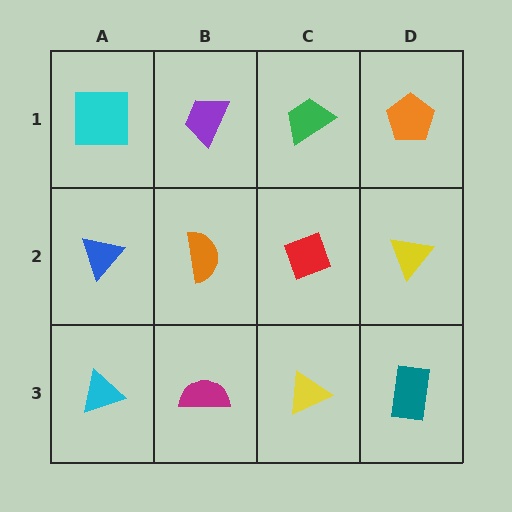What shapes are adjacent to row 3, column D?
A yellow triangle (row 2, column D), a yellow triangle (row 3, column C).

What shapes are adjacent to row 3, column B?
An orange semicircle (row 2, column B), a cyan triangle (row 3, column A), a yellow triangle (row 3, column C).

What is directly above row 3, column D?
A yellow triangle.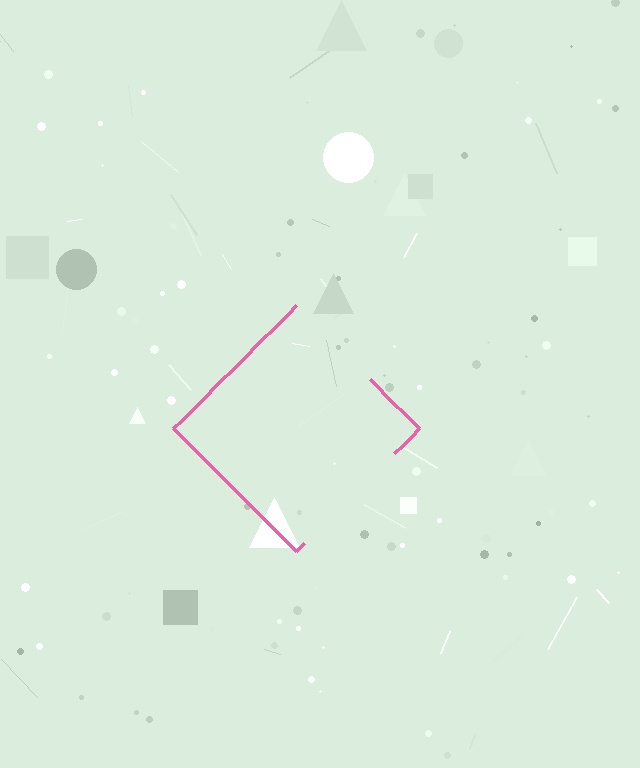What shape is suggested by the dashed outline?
The dashed outline suggests a diamond.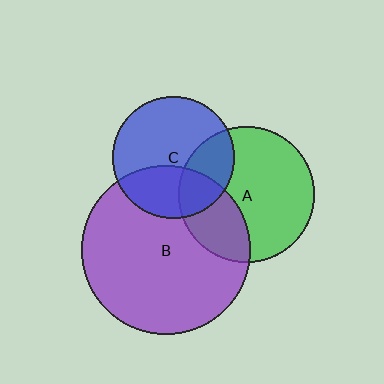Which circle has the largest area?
Circle B (purple).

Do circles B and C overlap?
Yes.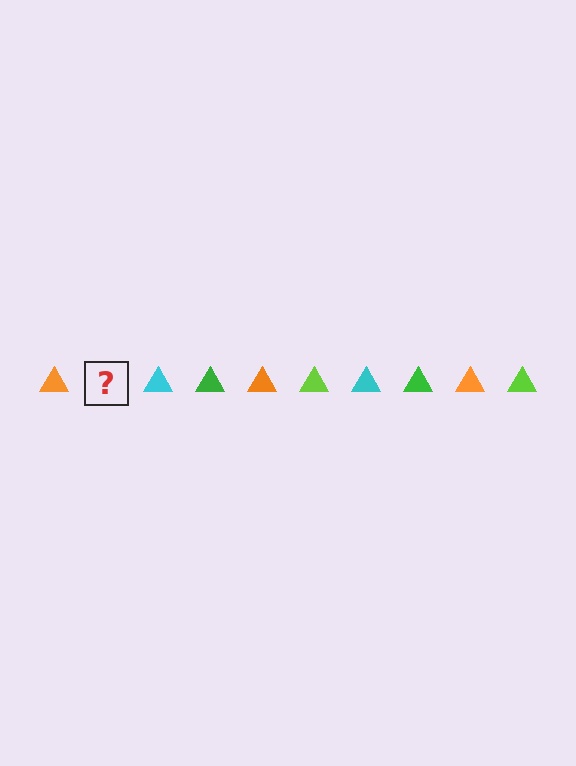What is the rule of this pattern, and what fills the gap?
The rule is that the pattern cycles through orange, lime, cyan, green triangles. The gap should be filled with a lime triangle.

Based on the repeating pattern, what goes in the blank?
The blank should be a lime triangle.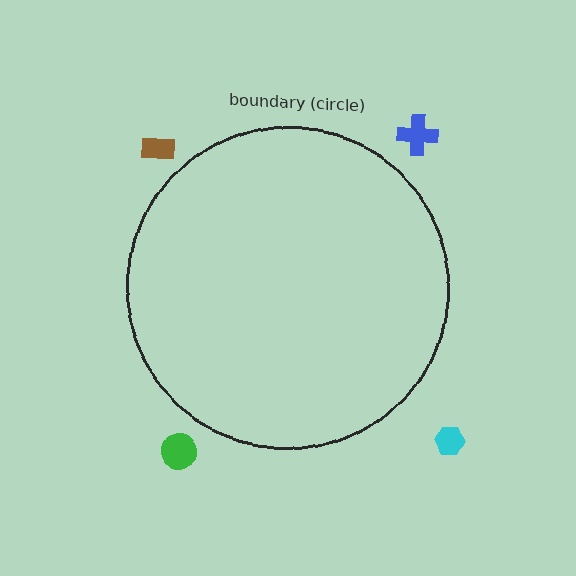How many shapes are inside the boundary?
0 inside, 4 outside.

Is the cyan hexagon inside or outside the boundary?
Outside.